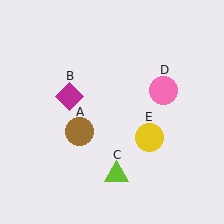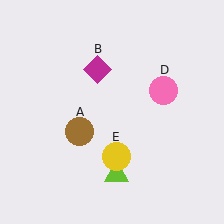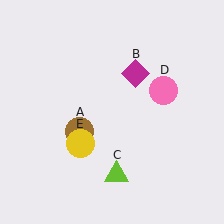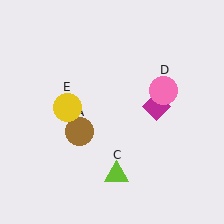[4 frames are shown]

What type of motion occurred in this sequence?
The magenta diamond (object B), yellow circle (object E) rotated clockwise around the center of the scene.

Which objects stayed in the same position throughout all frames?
Brown circle (object A) and lime triangle (object C) and pink circle (object D) remained stationary.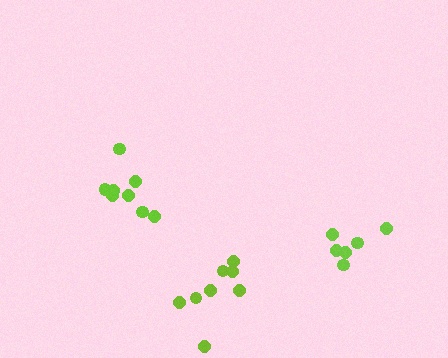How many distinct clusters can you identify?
There are 3 distinct clusters.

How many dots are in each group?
Group 1: 6 dots, Group 2: 8 dots, Group 3: 8 dots (22 total).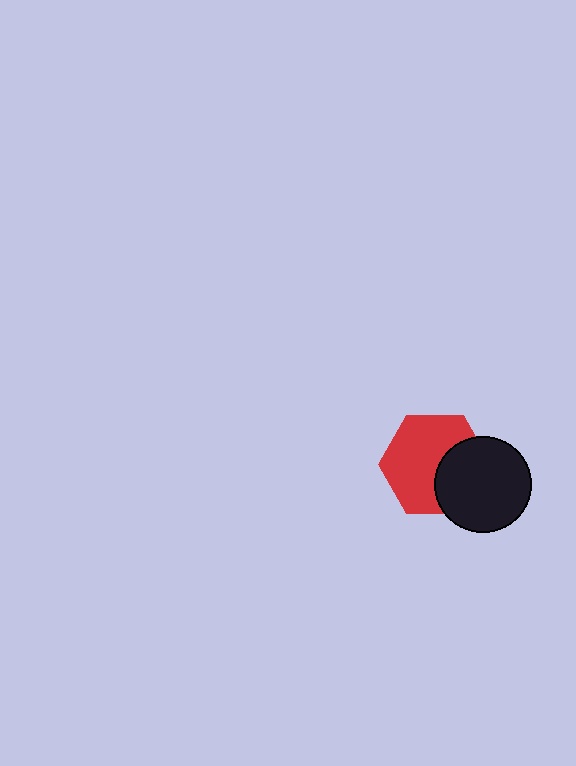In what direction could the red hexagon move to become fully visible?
The red hexagon could move left. That would shift it out from behind the black circle entirely.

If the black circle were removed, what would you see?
You would see the complete red hexagon.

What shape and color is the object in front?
The object in front is a black circle.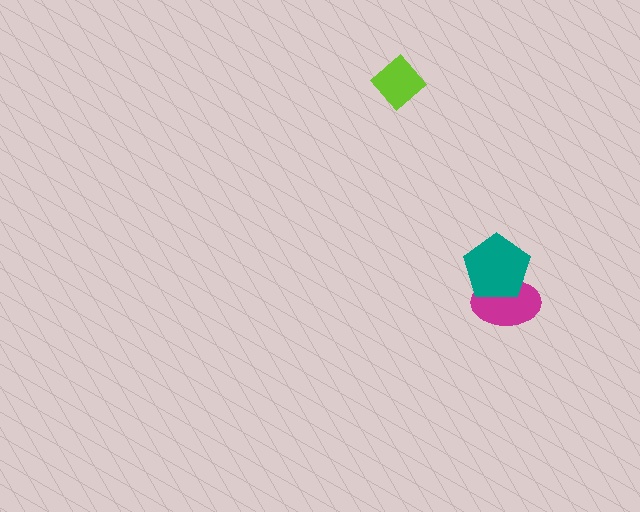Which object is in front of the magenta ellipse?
The teal pentagon is in front of the magenta ellipse.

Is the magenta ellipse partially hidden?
Yes, it is partially covered by another shape.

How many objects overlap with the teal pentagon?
1 object overlaps with the teal pentagon.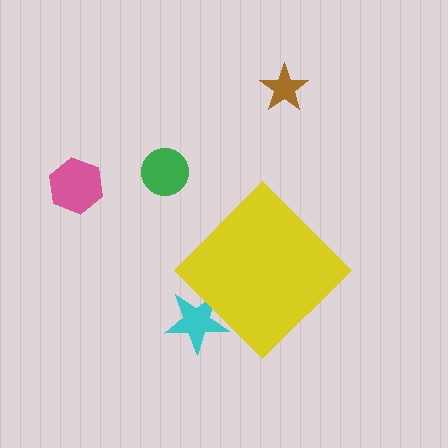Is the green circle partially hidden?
No, the green circle is fully visible.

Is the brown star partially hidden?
No, the brown star is fully visible.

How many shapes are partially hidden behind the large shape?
1 shape is partially hidden.